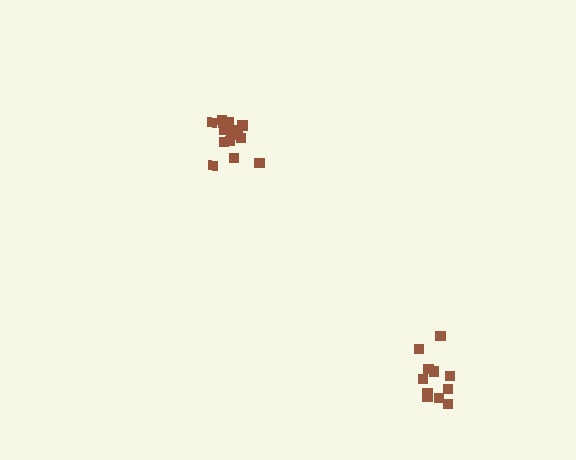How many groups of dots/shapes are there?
There are 2 groups.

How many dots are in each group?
Group 1: 11 dots, Group 2: 14 dots (25 total).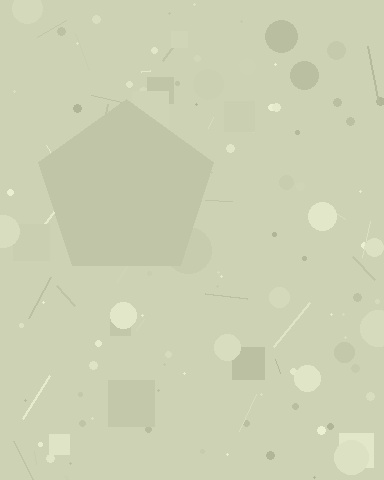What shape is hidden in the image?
A pentagon is hidden in the image.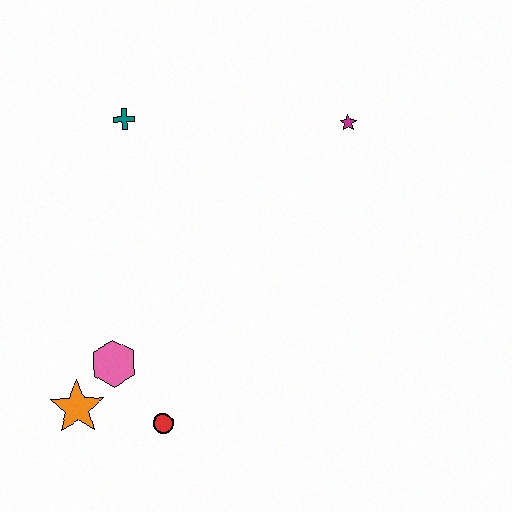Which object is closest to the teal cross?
The magenta star is closest to the teal cross.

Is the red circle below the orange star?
Yes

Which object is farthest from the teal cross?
The red circle is farthest from the teal cross.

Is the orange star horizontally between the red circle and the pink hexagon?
No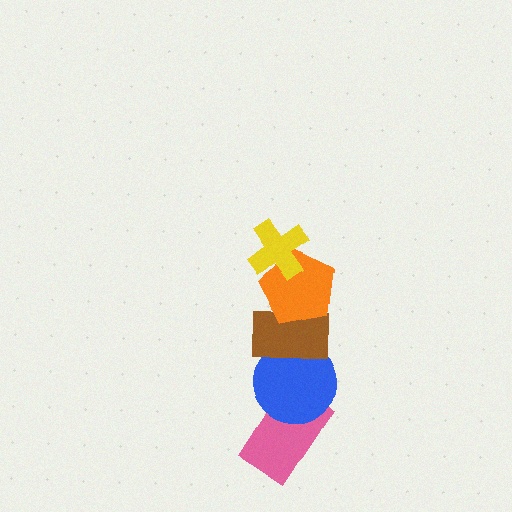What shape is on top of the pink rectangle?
The blue circle is on top of the pink rectangle.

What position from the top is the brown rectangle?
The brown rectangle is 3rd from the top.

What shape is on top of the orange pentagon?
The yellow cross is on top of the orange pentagon.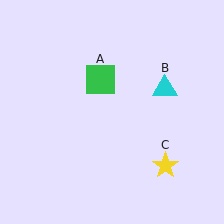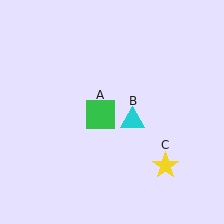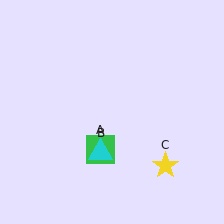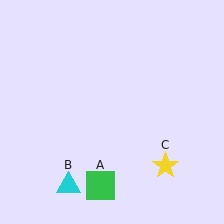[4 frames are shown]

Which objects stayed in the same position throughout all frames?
Yellow star (object C) remained stationary.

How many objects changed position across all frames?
2 objects changed position: green square (object A), cyan triangle (object B).